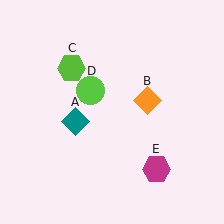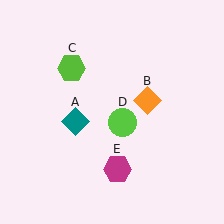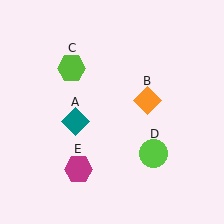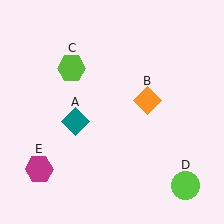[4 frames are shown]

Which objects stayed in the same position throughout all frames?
Teal diamond (object A) and orange diamond (object B) and lime hexagon (object C) remained stationary.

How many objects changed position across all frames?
2 objects changed position: lime circle (object D), magenta hexagon (object E).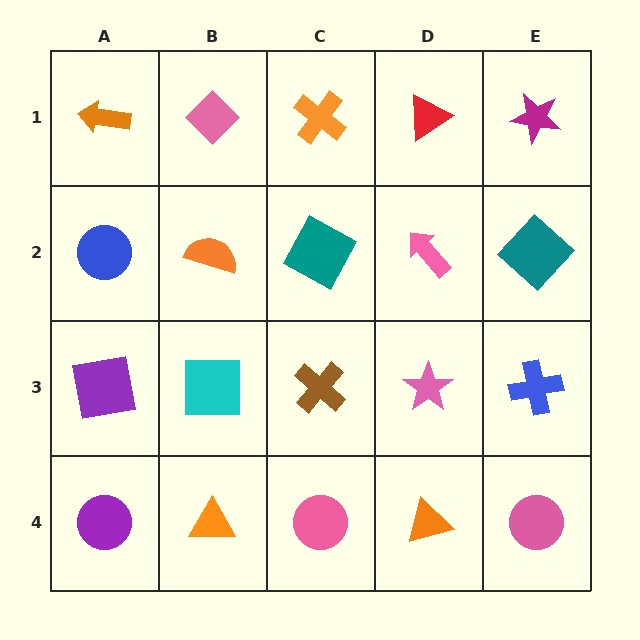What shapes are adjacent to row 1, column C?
A teal square (row 2, column C), a pink diamond (row 1, column B), a red triangle (row 1, column D).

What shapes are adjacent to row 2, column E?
A magenta star (row 1, column E), a blue cross (row 3, column E), a pink arrow (row 2, column D).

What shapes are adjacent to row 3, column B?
An orange semicircle (row 2, column B), an orange triangle (row 4, column B), a purple square (row 3, column A), a brown cross (row 3, column C).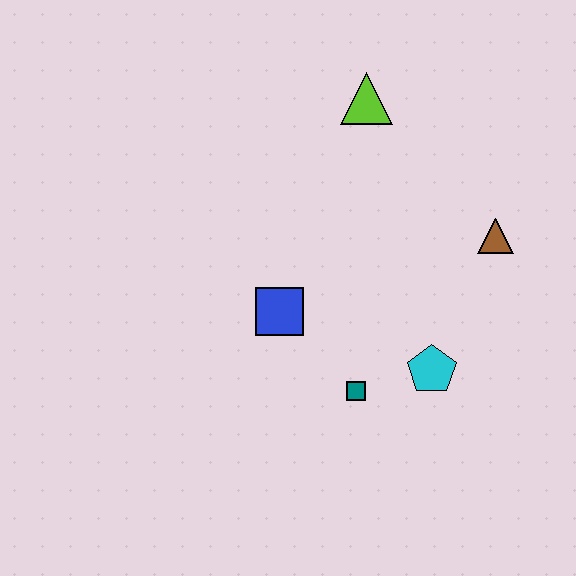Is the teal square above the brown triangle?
No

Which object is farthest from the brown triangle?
The blue square is farthest from the brown triangle.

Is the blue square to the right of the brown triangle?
No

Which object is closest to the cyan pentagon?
The teal square is closest to the cyan pentagon.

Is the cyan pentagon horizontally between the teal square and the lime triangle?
No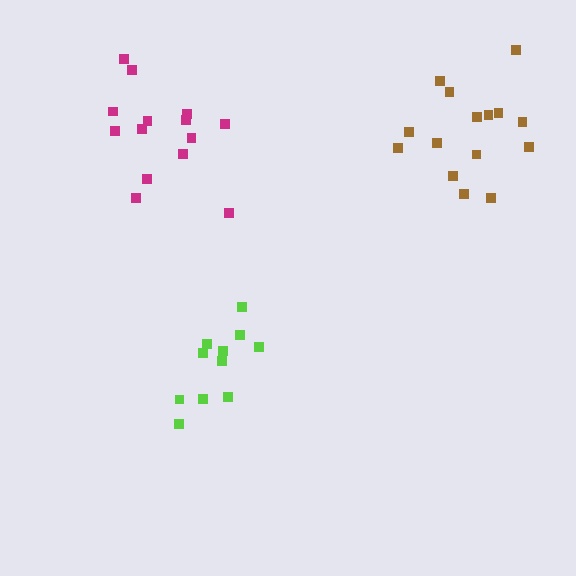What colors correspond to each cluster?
The clusters are colored: lime, magenta, brown.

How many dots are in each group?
Group 1: 11 dots, Group 2: 14 dots, Group 3: 15 dots (40 total).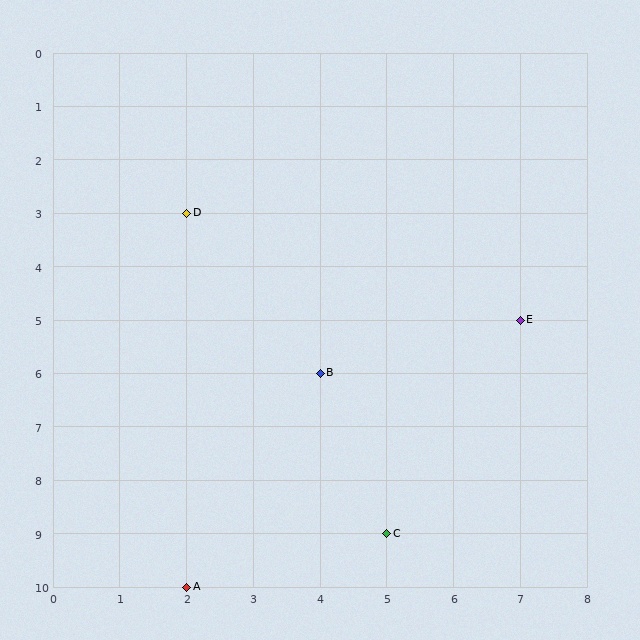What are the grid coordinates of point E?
Point E is at grid coordinates (7, 5).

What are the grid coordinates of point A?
Point A is at grid coordinates (2, 10).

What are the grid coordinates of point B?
Point B is at grid coordinates (4, 6).